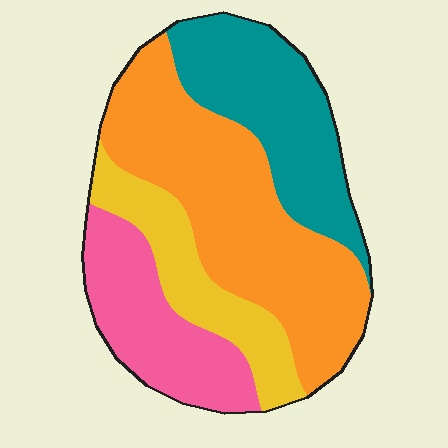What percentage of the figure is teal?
Teal covers about 25% of the figure.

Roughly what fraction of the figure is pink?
Pink takes up about one fifth (1/5) of the figure.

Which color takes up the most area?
Orange, at roughly 40%.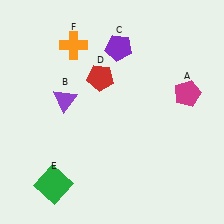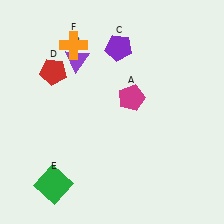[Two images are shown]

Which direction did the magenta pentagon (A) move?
The magenta pentagon (A) moved left.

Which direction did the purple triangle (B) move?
The purple triangle (B) moved up.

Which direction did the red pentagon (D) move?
The red pentagon (D) moved left.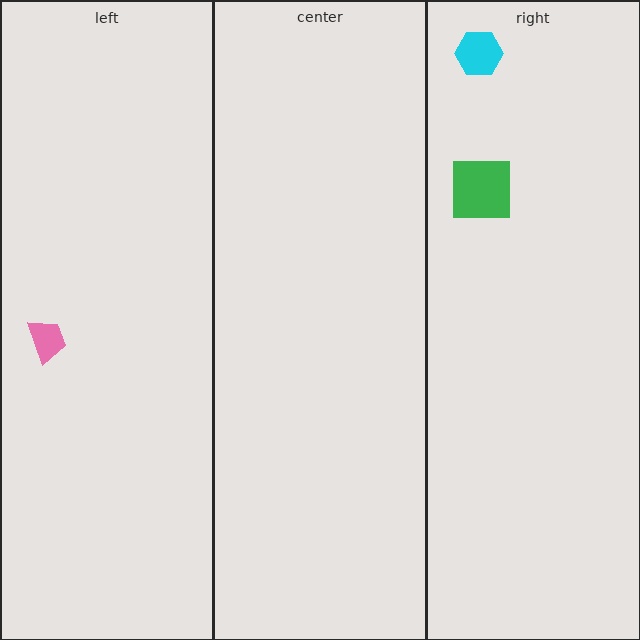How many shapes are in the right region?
2.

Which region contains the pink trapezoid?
The left region.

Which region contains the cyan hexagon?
The right region.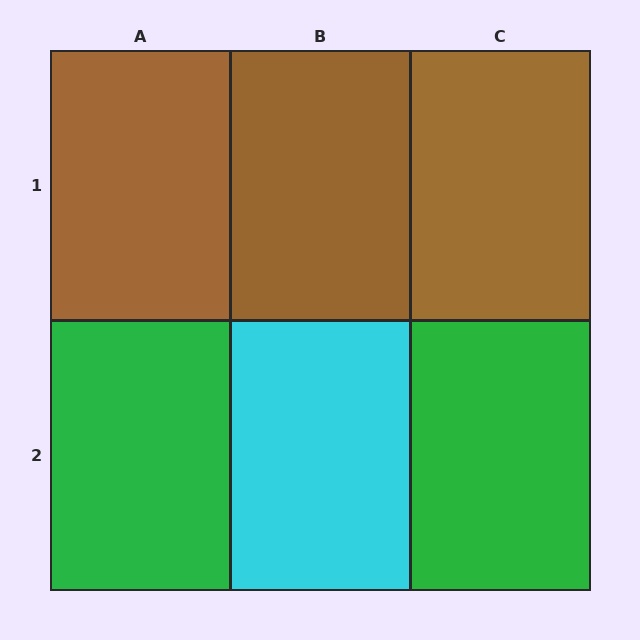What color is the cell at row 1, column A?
Brown.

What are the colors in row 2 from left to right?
Green, cyan, green.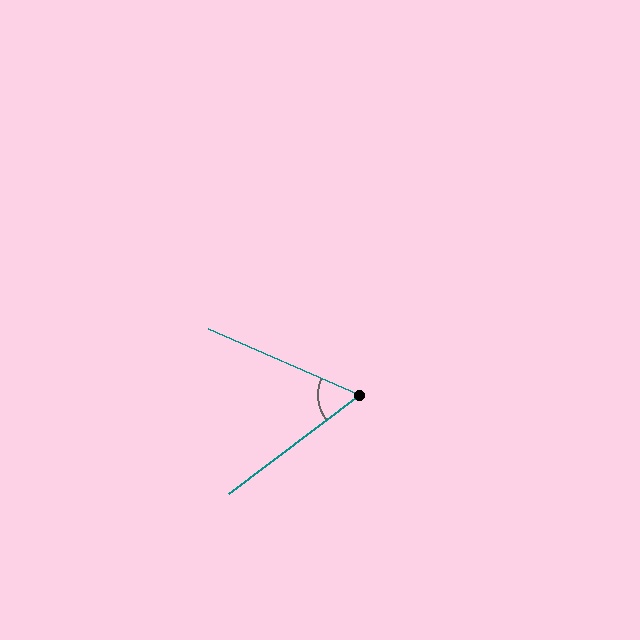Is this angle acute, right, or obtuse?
It is acute.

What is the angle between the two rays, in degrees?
Approximately 61 degrees.